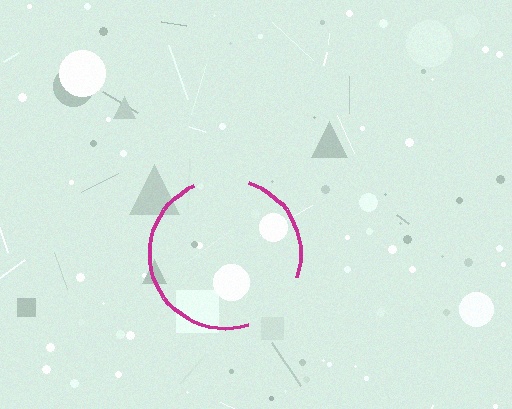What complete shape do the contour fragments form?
The contour fragments form a circle.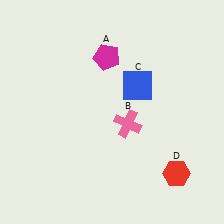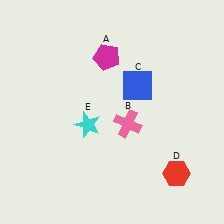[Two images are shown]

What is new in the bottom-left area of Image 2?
A cyan star (E) was added in the bottom-left area of Image 2.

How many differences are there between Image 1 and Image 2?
There is 1 difference between the two images.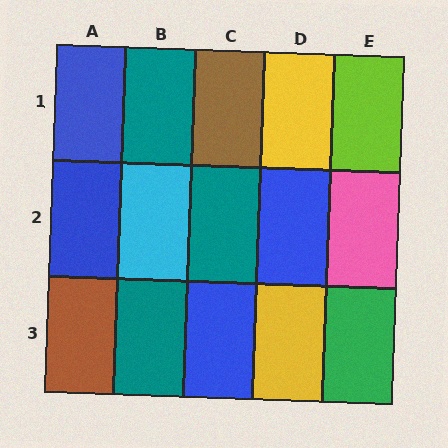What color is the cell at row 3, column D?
Yellow.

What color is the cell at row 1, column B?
Teal.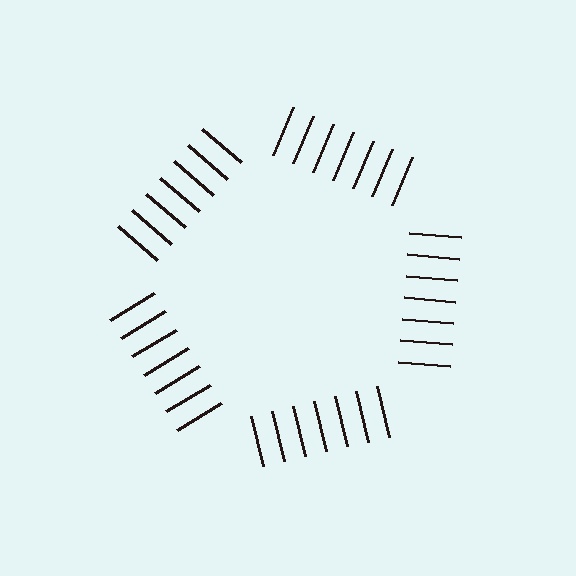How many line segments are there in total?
35 — 7 along each of the 5 edges.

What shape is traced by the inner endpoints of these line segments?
An illusory pentagon — the line segments terminate on its edges but no continuous stroke is drawn.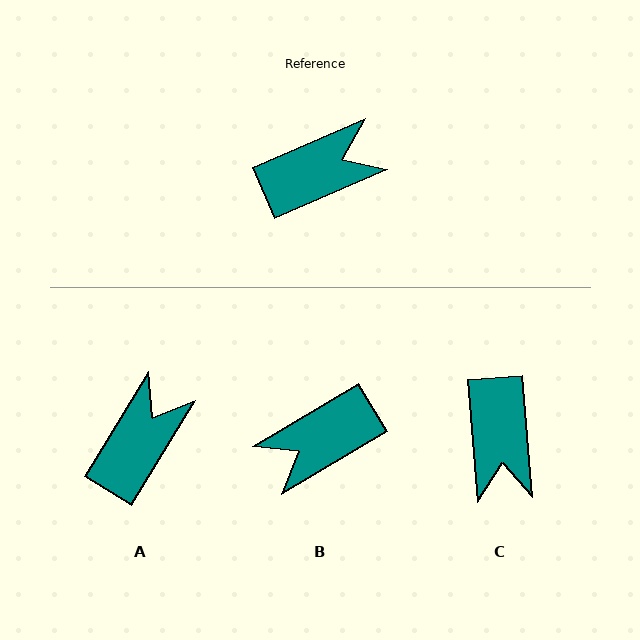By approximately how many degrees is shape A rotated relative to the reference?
Approximately 35 degrees counter-clockwise.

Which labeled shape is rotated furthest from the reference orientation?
B, about 173 degrees away.